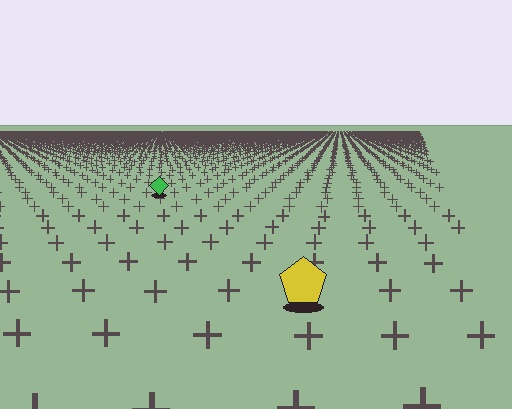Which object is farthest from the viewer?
The green diamond is farthest from the viewer. It appears smaller and the ground texture around it is denser.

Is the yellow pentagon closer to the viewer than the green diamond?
Yes. The yellow pentagon is closer — you can tell from the texture gradient: the ground texture is coarser near it.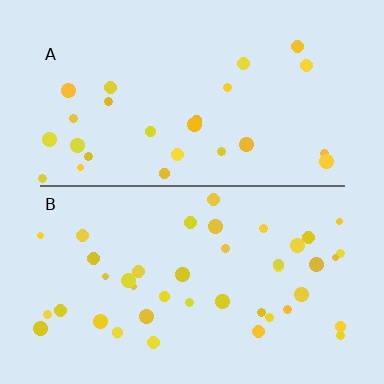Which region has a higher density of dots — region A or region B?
B (the bottom).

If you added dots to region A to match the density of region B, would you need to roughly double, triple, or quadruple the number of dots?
Approximately double.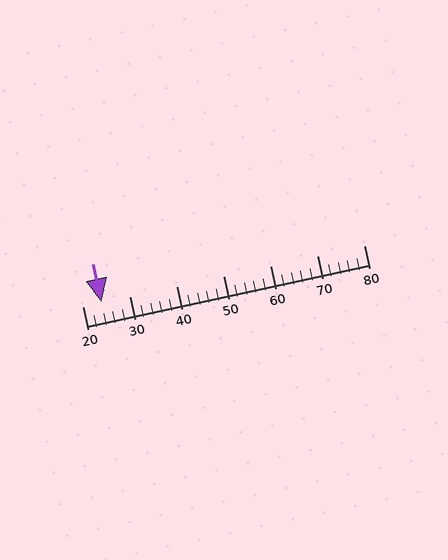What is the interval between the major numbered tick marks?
The major tick marks are spaced 10 units apart.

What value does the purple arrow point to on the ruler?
The purple arrow points to approximately 24.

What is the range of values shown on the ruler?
The ruler shows values from 20 to 80.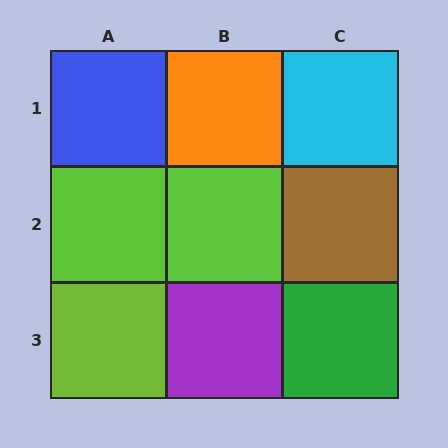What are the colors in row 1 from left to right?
Blue, orange, cyan.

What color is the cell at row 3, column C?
Green.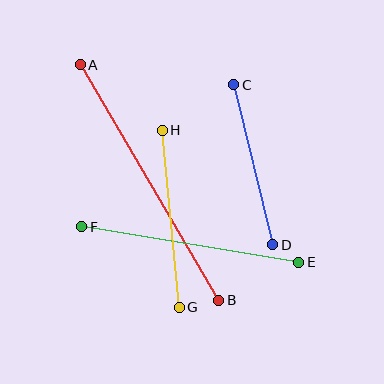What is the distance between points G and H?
The distance is approximately 178 pixels.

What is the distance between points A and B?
The distance is approximately 273 pixels.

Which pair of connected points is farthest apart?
Points A and B are farthest apart.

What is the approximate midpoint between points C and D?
The midpoint is at approximately (253, 165) pixels.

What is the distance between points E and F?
The distance is approximately 220 pixels.